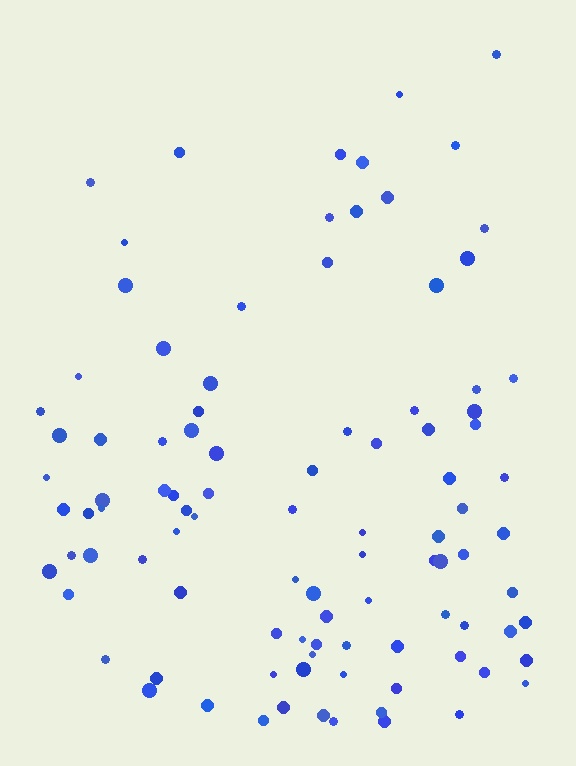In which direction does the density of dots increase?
From top to bottom, with the bottom side densest.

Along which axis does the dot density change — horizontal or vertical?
Vertical.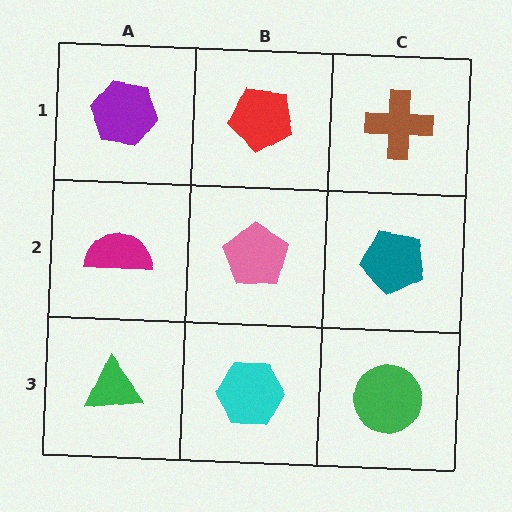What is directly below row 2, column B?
A cyan hexagon.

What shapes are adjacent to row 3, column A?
A magenta semicircle (row 2, column A), a cyan hexagon (row 3, column B).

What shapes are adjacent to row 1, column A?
A magenta semicircle (row 2, column A), a red pentagon (row 1, column B).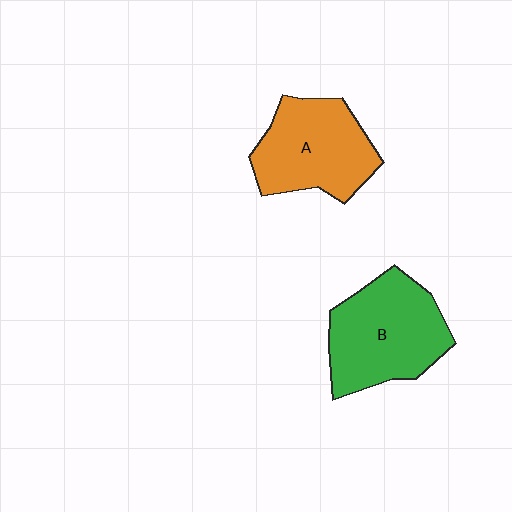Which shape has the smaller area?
Shape A (orange).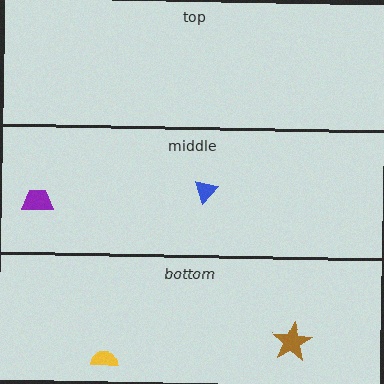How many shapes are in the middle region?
2.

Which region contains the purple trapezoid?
The middle region.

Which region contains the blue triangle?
The middle region.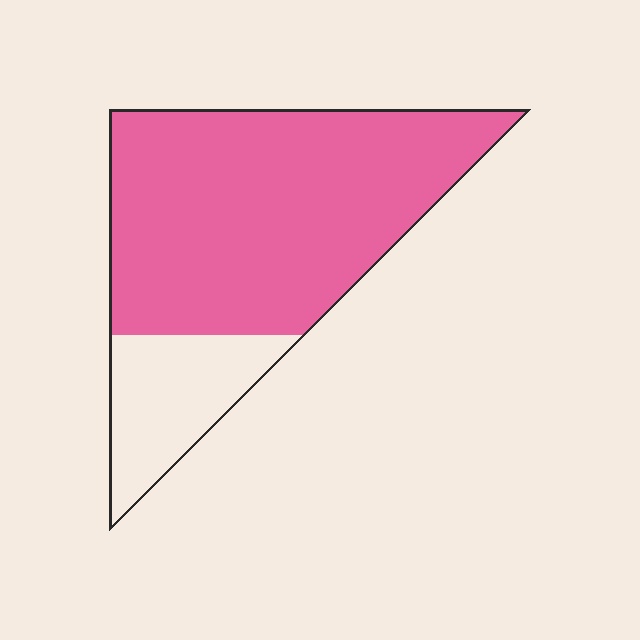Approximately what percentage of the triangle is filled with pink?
Approximately 80%.